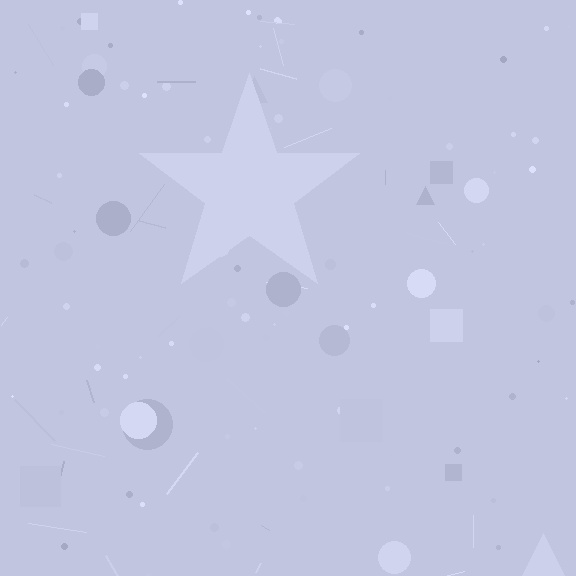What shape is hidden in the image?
A star is hidden in the image.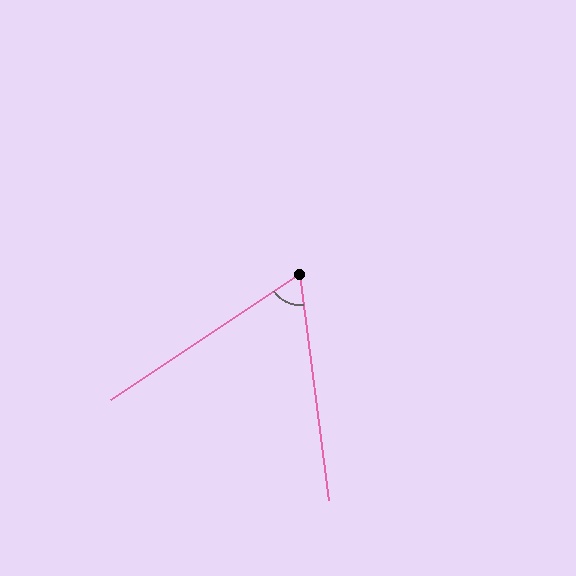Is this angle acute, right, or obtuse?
It is acute.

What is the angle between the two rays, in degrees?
Approximately 64 degrees.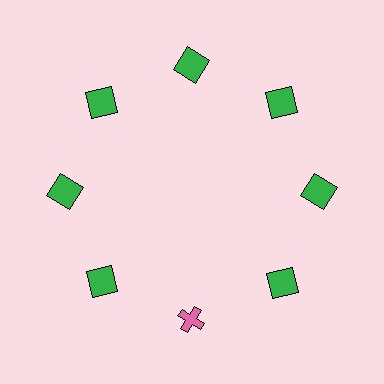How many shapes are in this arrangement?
There are 8 shapes arranged in a ring pattern.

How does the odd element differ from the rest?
It differs in both color (pink instead of green) and shape (cross instead of square).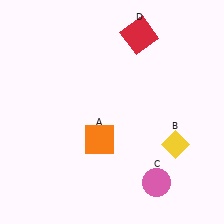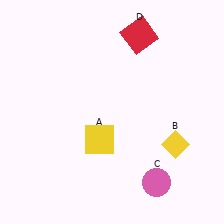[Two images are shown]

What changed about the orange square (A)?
In Image 1, A is orange. In Image 2, it changed to yellow.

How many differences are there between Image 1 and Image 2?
There is 1 difference between the two images.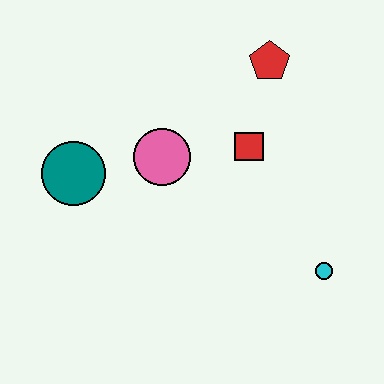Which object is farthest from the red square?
The teal circle is farthest from the red square.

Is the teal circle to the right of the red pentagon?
No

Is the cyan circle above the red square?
No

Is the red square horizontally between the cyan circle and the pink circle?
Yes